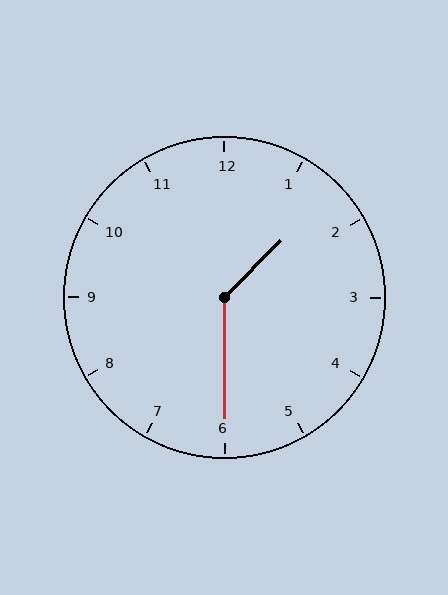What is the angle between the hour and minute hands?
Approximately 135 degrees.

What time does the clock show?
1:30.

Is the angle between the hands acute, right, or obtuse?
It is obtuse.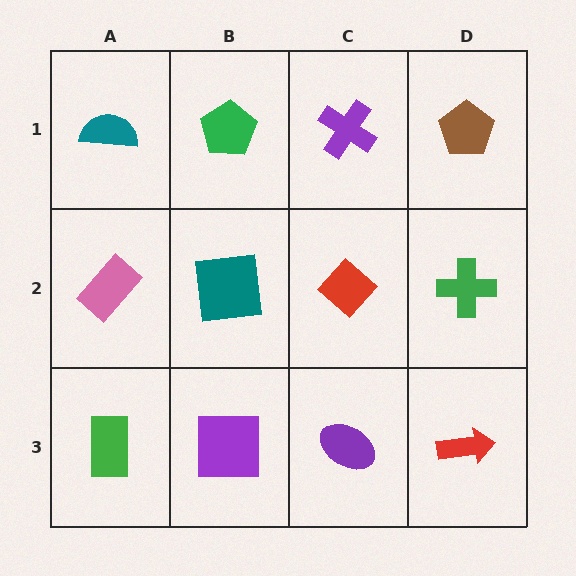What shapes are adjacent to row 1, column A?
A pink rectangle (row 2, column A), a green pentagon (row 1, column B).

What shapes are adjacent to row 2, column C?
A purple cross (row 1, column C), a purple ellipse (row 3, column C), a teal square (row 2, column B), a green cross (row 2, column D).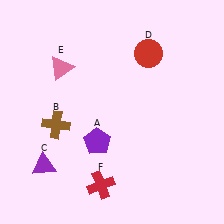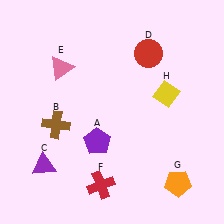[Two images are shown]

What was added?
An orange pentagon (G), a yellow diamond (H) were added in Image 2.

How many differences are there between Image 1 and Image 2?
There are 2 differences between the two images.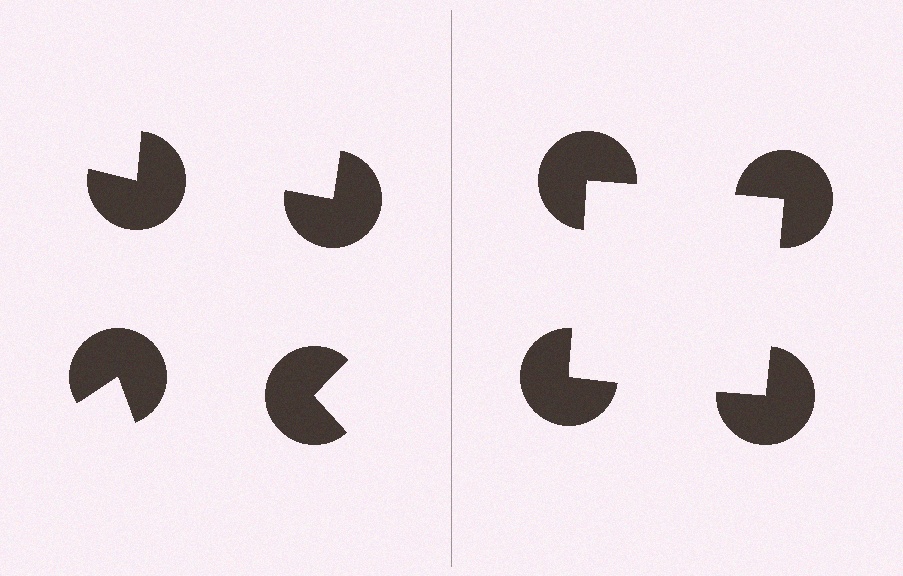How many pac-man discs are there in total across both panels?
8 — 4 on each side.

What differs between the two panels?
The pac-man discs are positioned identically on both sides; only the wedge orientations differ. On the right they align to a square; on the left they are misaligned.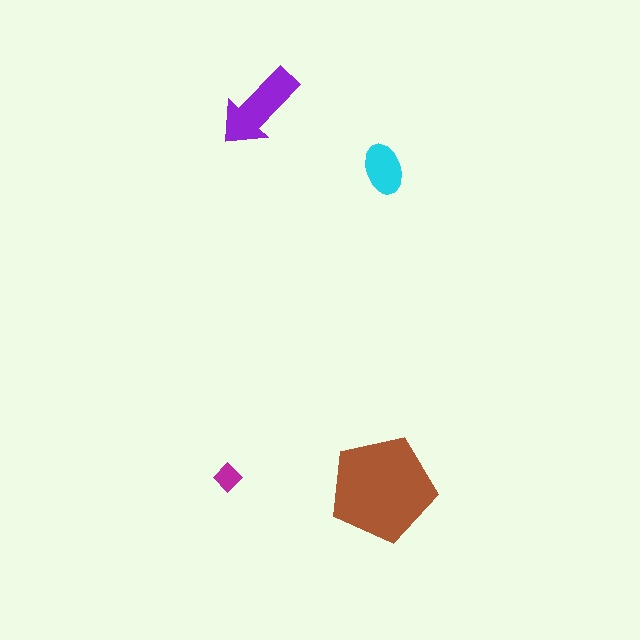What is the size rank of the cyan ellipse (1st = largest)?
3rd.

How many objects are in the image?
There are 4 objects in the image.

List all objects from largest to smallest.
The brown pentagon, the purple arrow, the cyan ellipse, the magenta diamond.